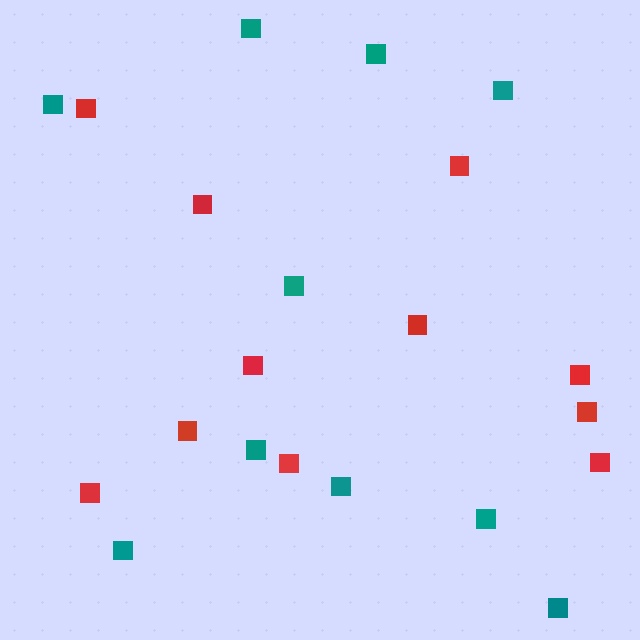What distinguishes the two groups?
There are 2 groups: one group of red squares (11) and one group of teal squares (10).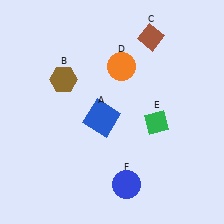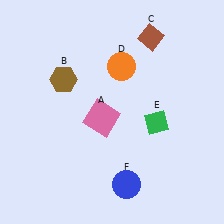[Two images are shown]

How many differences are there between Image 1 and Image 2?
There is 1 difference between the two images.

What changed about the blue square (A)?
In Image 1, A is blue. In Image 2, it changed to pink.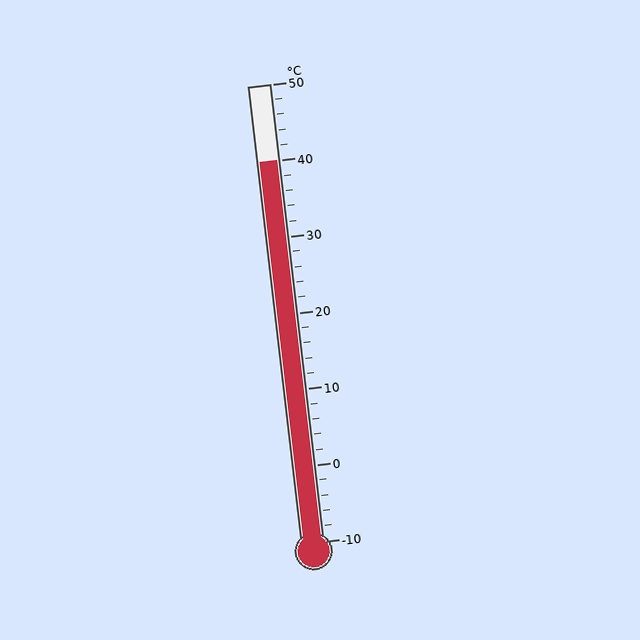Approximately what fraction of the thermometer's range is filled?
The thermometer is filled to approximately 85% of its range.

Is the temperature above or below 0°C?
The temperature is above 0°C.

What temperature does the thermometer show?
The thermometer shows approximately 40°C.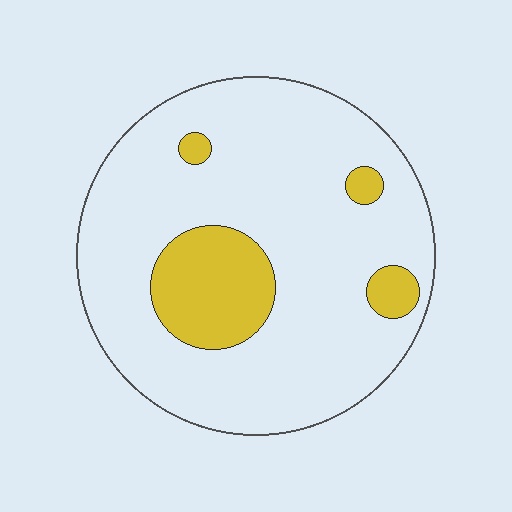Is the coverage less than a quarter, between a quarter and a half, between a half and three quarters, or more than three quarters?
Less than a quarter.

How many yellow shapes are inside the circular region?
4.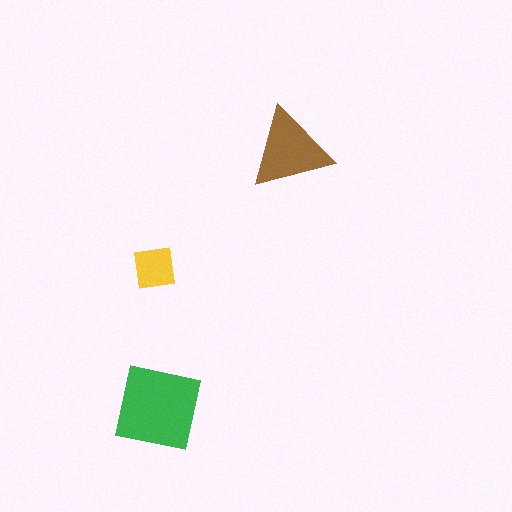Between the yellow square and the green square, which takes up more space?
The green square.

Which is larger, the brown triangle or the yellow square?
The brown triangle.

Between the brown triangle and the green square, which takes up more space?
The green square.